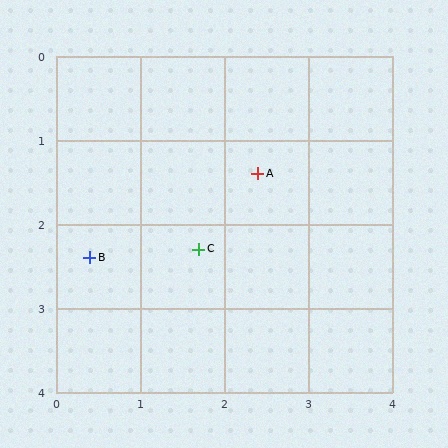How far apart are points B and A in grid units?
Points B and A are about 2.2 grid units apart.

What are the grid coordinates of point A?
Point A is at approximately (2.4, 1.4).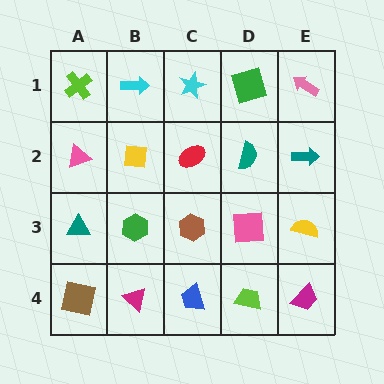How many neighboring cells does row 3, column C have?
4.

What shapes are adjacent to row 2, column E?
A pink arrow (row 1, column E), a yellow semicircle (row 3, column E), a teal semicircle (row 2, column D).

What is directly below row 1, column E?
A teal arrow.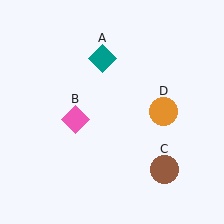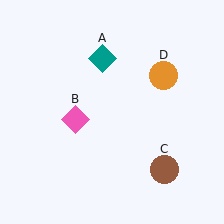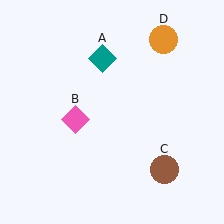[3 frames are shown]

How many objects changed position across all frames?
1 object changed position: orange circle (object D).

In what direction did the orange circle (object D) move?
The orange circle (object D) moved up.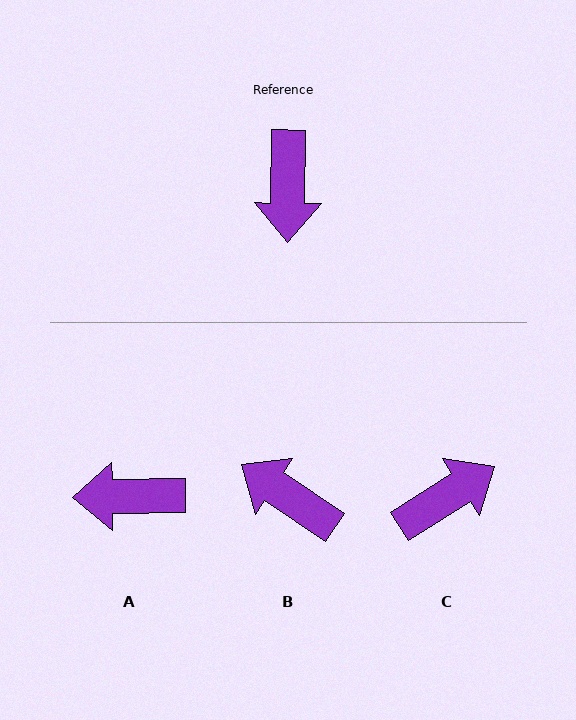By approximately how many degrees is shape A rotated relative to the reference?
Approximately 89 degrees clockwise.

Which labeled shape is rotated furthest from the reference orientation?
B, about 123 degrees away.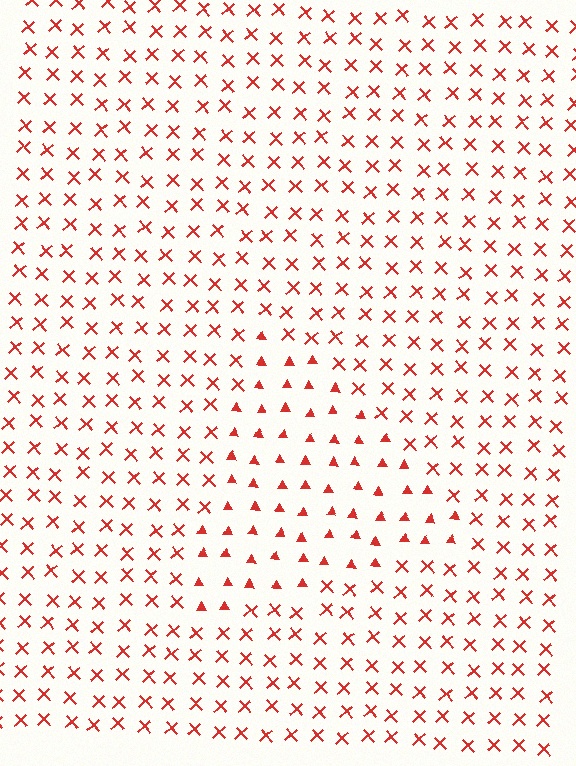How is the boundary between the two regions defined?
The boundary is defined by a change in element shape: triangles inside vs. X marks outside. All elements share the same color and spacing.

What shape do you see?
I see a triangle.